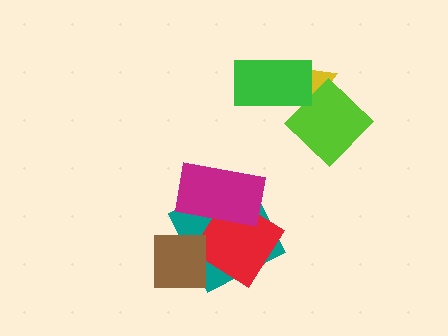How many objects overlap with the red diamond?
2 objects overlap with the red diamond.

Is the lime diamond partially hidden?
Yes, it is partially covered by another shape.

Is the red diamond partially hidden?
Yes, it is partially covered by another shape.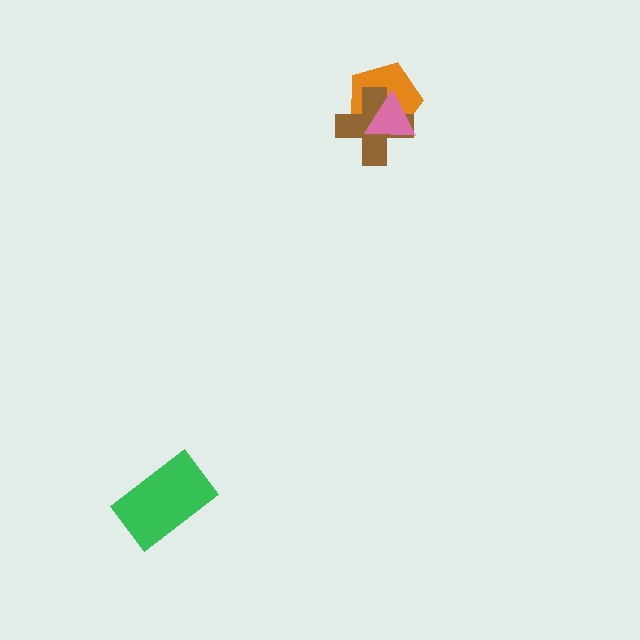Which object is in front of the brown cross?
The pink triangle is in front of the brown cross.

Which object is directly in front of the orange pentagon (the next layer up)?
The brown cross is directly in front of the orange pentagon.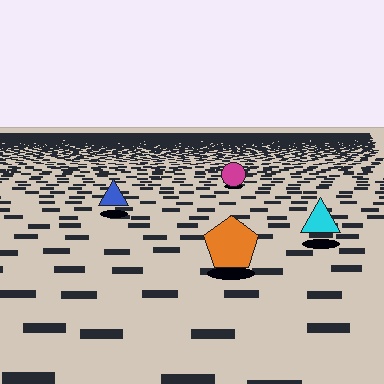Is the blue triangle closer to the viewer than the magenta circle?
Yes. The blue triangle is closer — you can tell from the texture gradient: the ground texture is coarser near it.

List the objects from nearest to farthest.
From nearest to farthest: the orange pentagon, the cyan triangle, the blue triangle, the magenta circle.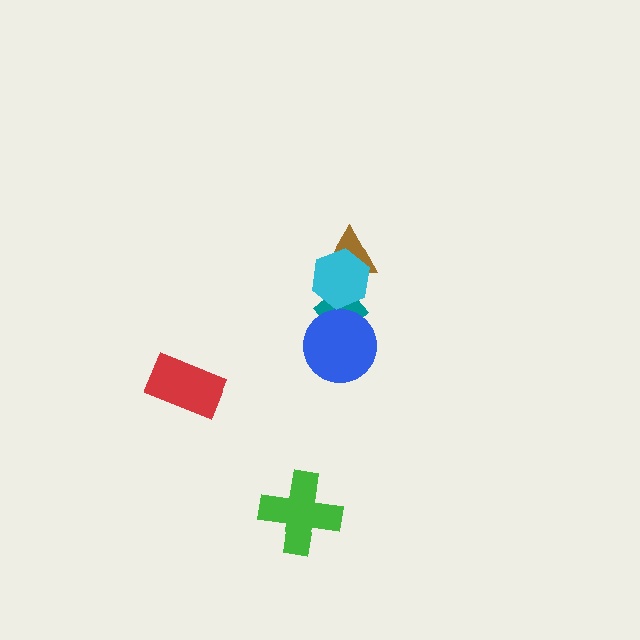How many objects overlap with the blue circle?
1 object overlaps with the blue circle.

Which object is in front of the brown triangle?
The cyan hexagon is in front of the brown triangle.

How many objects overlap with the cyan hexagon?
2 objects overlap with the cyan hexagon.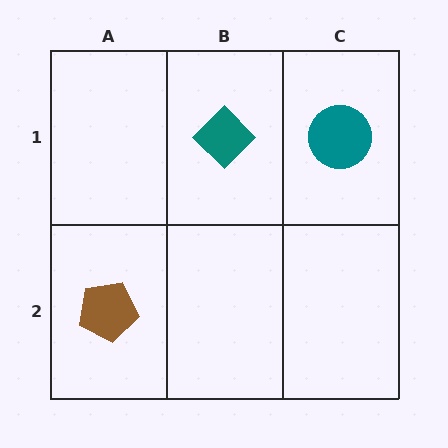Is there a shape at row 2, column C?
No, that cell is empty.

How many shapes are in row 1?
2 shapes.